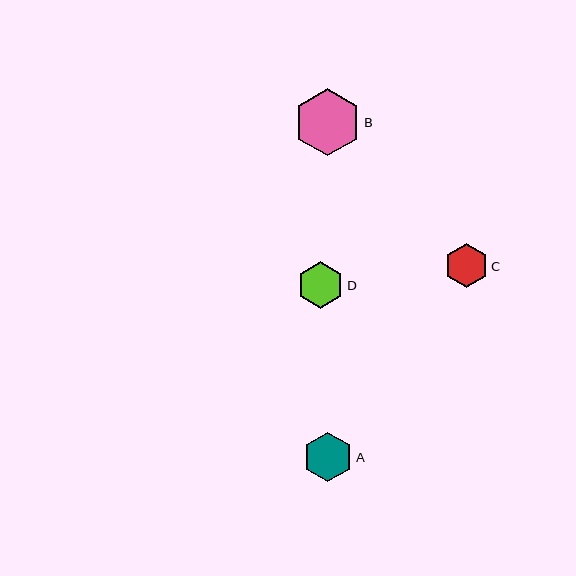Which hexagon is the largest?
Hexagon B is the largest with a size of approximately 67 pixels.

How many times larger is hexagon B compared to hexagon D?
Hexagon B is approximately 1.4 times the size of hexagon D.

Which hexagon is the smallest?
Hexagon C is the smallest with a size of approximately 43 pixels.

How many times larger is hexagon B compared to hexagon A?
Hexagon B is approximately 1.4 times the size of hexagon A.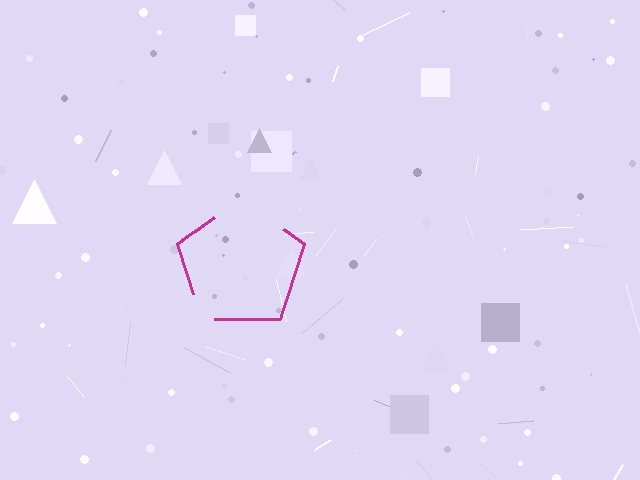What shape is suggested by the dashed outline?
The dashed outline suggests a pentagon.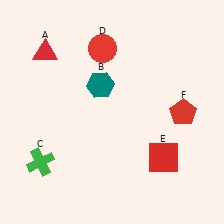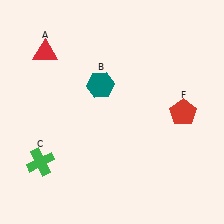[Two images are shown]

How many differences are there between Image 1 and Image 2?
There are 2 differences between the two images.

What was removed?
The red square (E), the red circle (D) were removed in Image 2.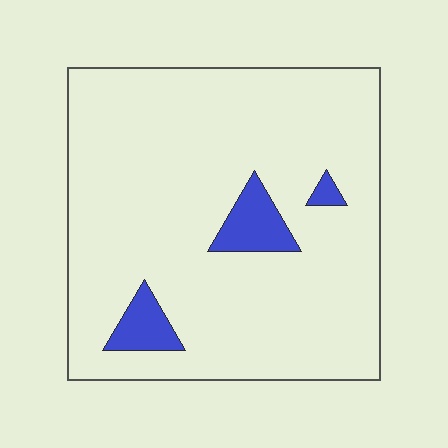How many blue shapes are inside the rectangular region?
3.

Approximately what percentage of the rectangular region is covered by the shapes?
Approximately 10%.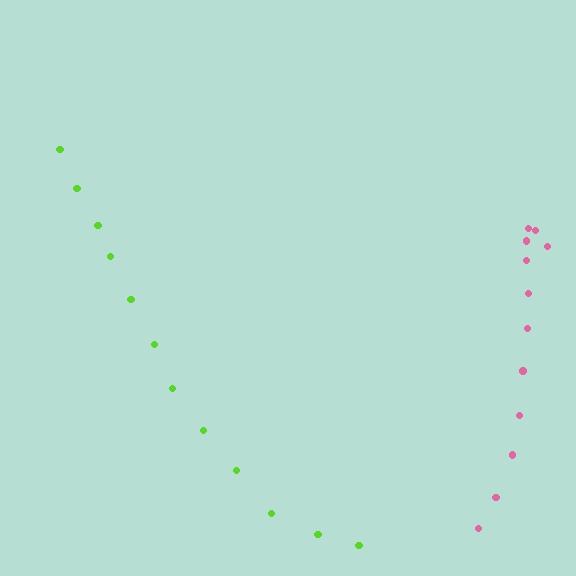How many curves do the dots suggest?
There are 2 distinct paths.